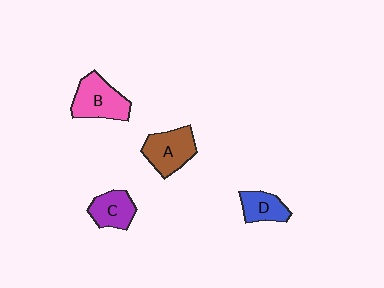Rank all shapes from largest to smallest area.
From largest to smallest: B (pink), A (brown), C (purple), D (blue).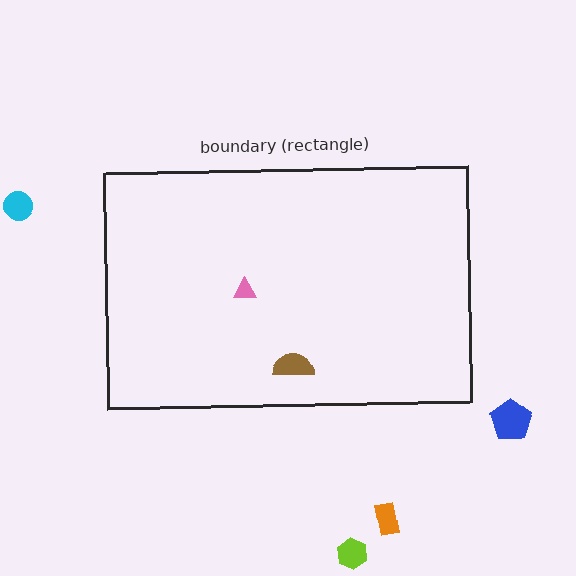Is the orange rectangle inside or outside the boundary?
Outside.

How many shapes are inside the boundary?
2 inside, 4 outside.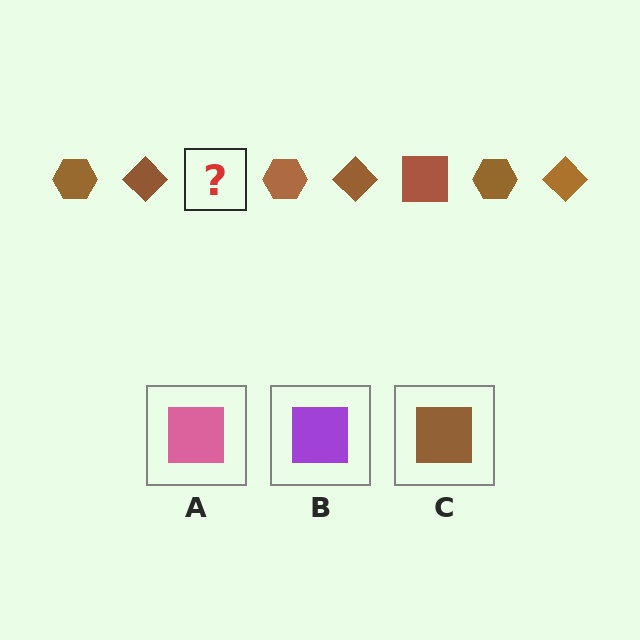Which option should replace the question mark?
Option C.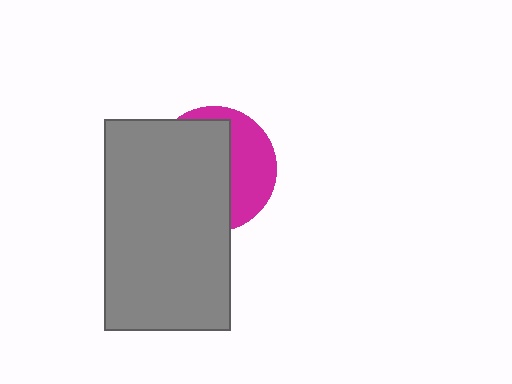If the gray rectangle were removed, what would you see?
You would see the complete magenta circle.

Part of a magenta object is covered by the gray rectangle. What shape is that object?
It is a circle.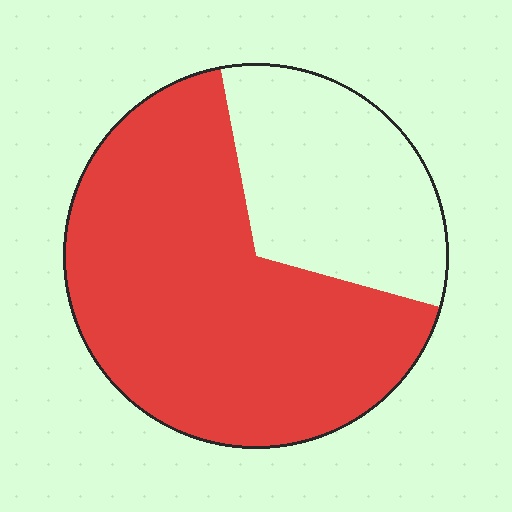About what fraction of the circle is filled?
About two thirds (2/3).